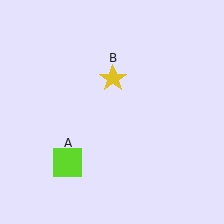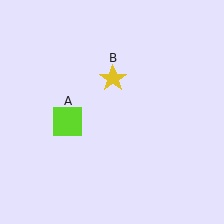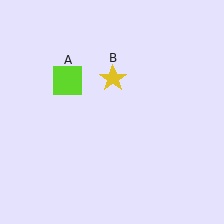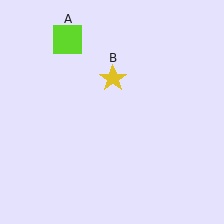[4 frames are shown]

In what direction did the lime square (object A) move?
The lime square (object A) moved up.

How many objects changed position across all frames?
1 object changed position: lime square (object A).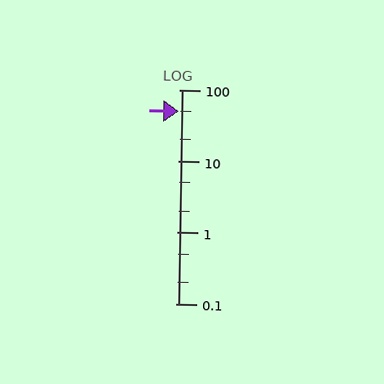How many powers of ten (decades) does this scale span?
The scale spans 3 decades, from 0.1 to 100.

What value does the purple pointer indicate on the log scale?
The pointer indicates approximately 50.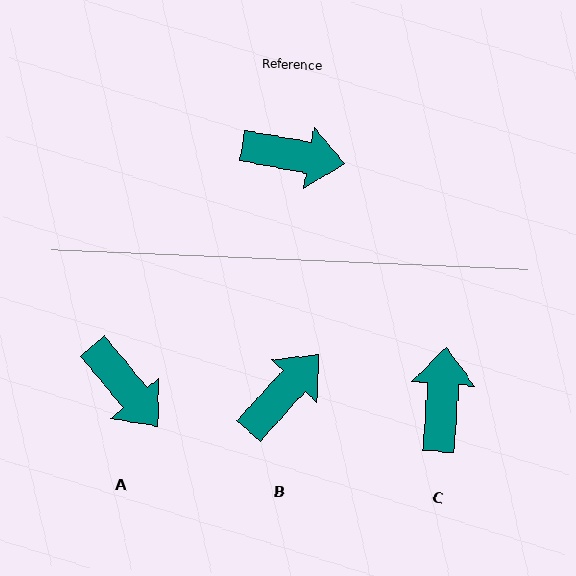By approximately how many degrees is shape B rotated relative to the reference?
Approximately 58 degrees counter-clockwise.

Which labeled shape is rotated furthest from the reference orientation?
C, about 96 degrees away.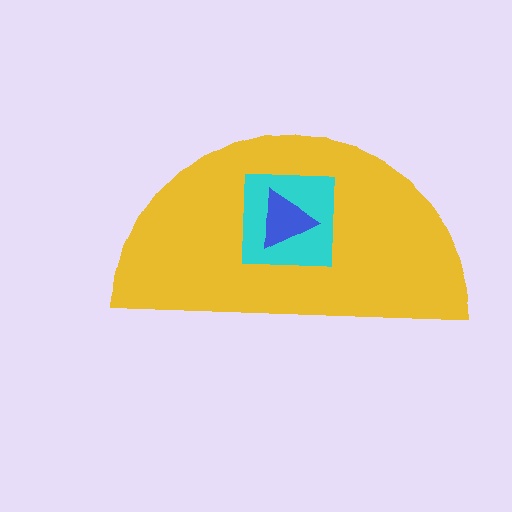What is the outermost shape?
The yellow semicircle.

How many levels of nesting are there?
3.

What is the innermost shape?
The blue triangle.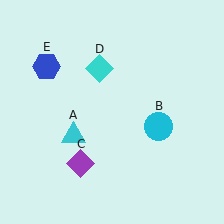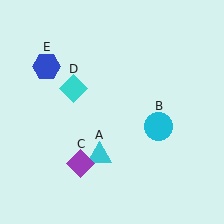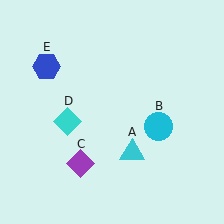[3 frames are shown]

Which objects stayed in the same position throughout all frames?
Cyan circle (object B) and purple diamond (object C) and blue hexagon (object E) remained stationary.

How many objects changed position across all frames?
2 objects changed position: cyan triangle (object A), cyan diamond (object D).